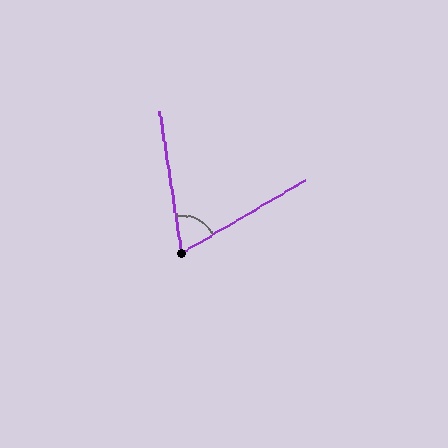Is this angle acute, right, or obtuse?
It is acute.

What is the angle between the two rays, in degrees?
Approximately 68 degrees.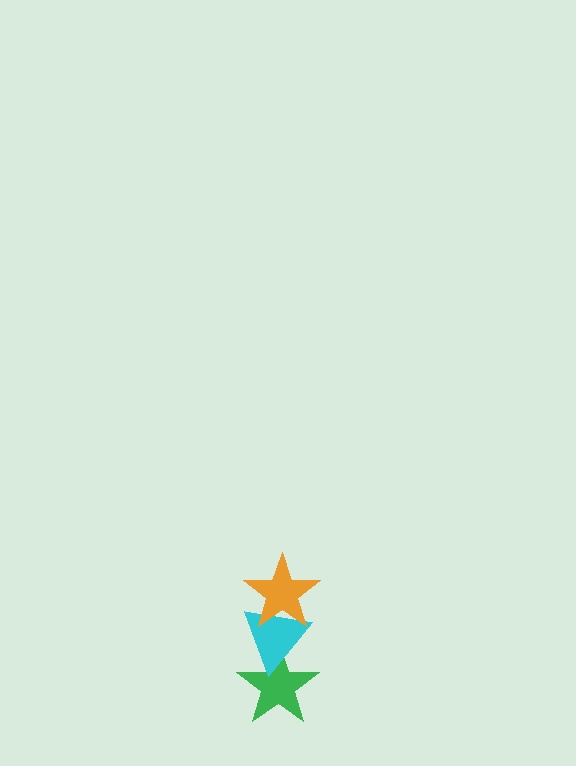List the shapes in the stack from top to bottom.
From top to bottom: the orange star, the cyan triangle, the green star.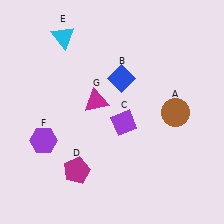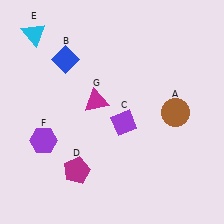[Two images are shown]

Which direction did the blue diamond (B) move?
The blue diamond (B) moved left.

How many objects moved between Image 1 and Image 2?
2 objects moved between the two images.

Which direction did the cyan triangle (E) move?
The cyan triangle (E) moved left.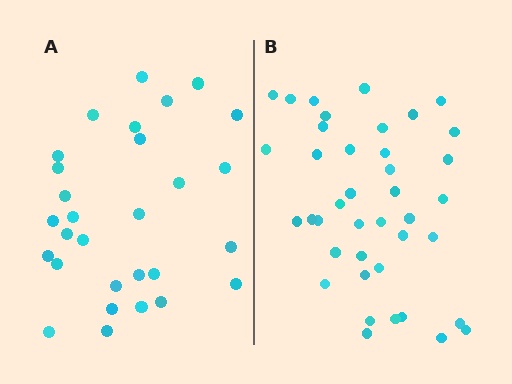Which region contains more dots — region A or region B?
Region B (the right region) has more dots.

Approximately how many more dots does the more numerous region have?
Region B has roughly 12 or so more dots than region A.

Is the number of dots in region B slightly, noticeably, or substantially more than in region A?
Region B has noticeably more, but not dramatically so. The ratio is roughly 1.4 to 1.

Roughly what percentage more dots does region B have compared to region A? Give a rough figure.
About 40% more.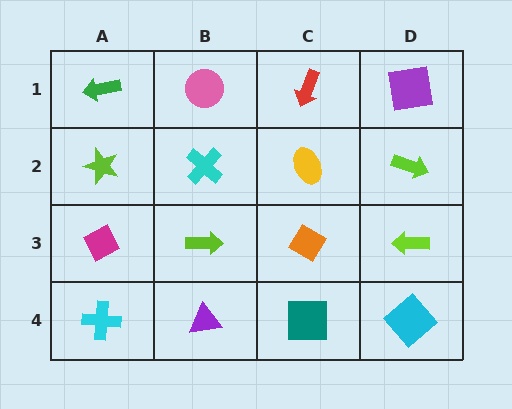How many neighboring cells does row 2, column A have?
3.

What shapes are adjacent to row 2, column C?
A red arrow (row 1, column C), an orange diamond (row 3, column C), a cyan cross (row 2, column B), a lime arrow (row 2, column D).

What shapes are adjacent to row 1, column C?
A yellow ellipse (row 2, column C), a pink circle (row 1, column B), a purple square (row 1, column D).